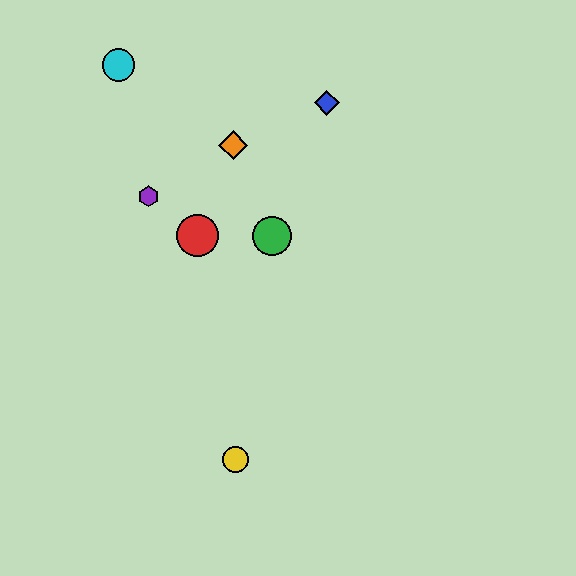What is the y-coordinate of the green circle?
The green circle is at y≈236.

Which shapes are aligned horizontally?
The red circle, the green circle are aligned horizontally.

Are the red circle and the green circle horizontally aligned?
Yes, both are at y≈236.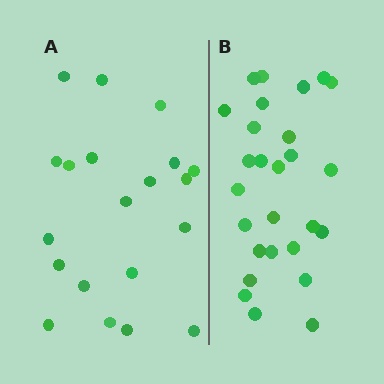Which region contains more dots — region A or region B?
Region B (the right region) has more dots.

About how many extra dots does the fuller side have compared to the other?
Region B has roughly 8 or so more dots than region A.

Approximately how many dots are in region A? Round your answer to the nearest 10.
About 20 dots.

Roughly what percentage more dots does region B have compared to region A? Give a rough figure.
About 35% more.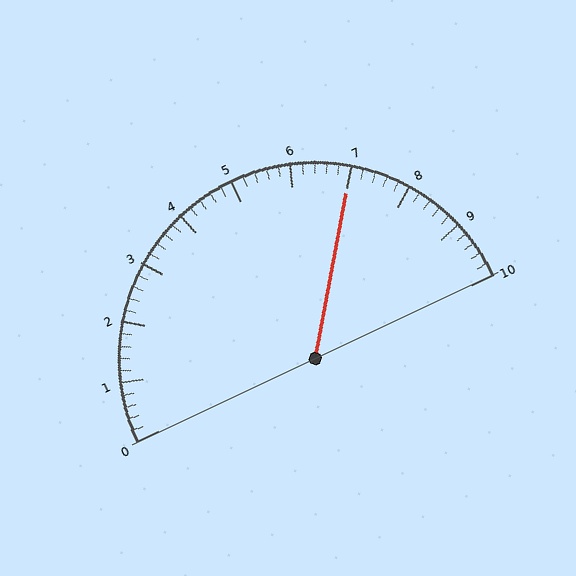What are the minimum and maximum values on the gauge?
The gauge ranges from 0 to 10.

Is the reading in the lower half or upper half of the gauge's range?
The reading is in the upper half of the range (0 to 10).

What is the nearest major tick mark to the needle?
The nearest major tick mark is 7.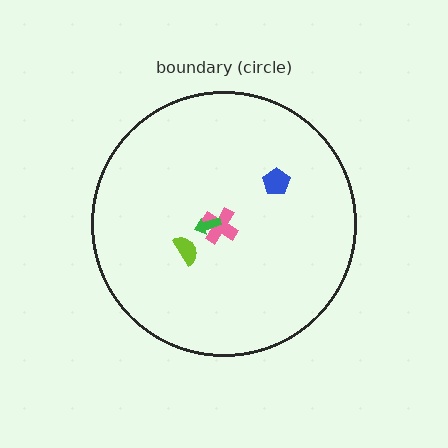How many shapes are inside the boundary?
4 inside, 0 outside.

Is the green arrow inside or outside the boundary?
Inside.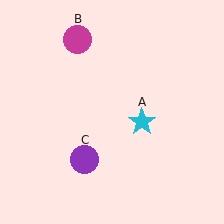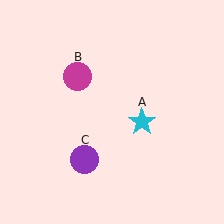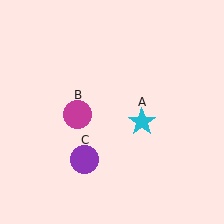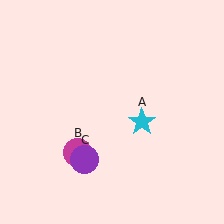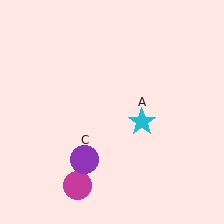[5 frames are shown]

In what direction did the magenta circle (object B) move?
The magenta circle (object B) moved down.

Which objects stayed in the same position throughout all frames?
Cyan star (object A) and purple circle (object C) remained stationary.